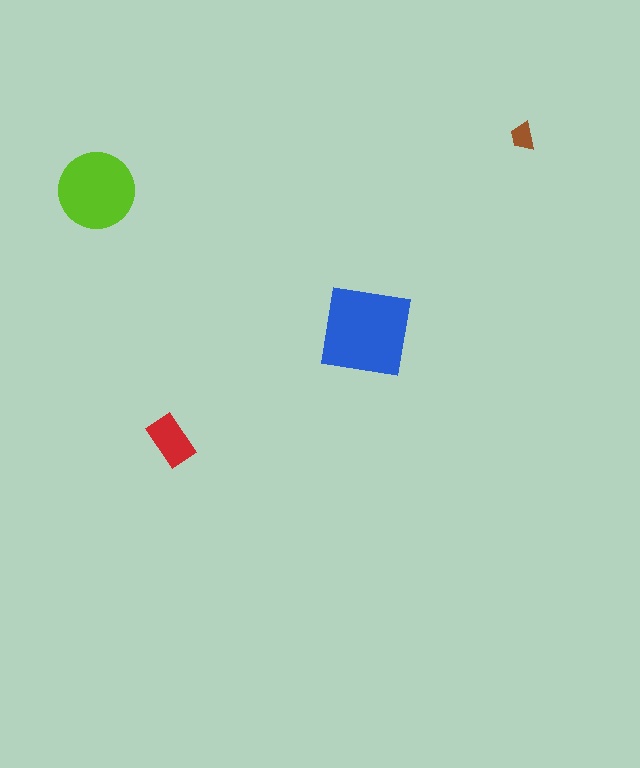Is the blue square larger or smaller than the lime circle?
Larger.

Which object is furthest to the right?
The brown trapezoid is rightmost.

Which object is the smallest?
The brown trapezoid.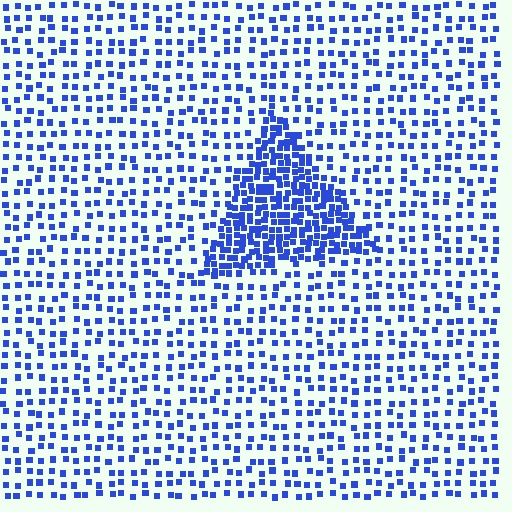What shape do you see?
I see a triangle.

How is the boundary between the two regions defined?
The boundary is defined by a change in element density (approximately 2.6x ratio). All elements are the same color, size, and shape.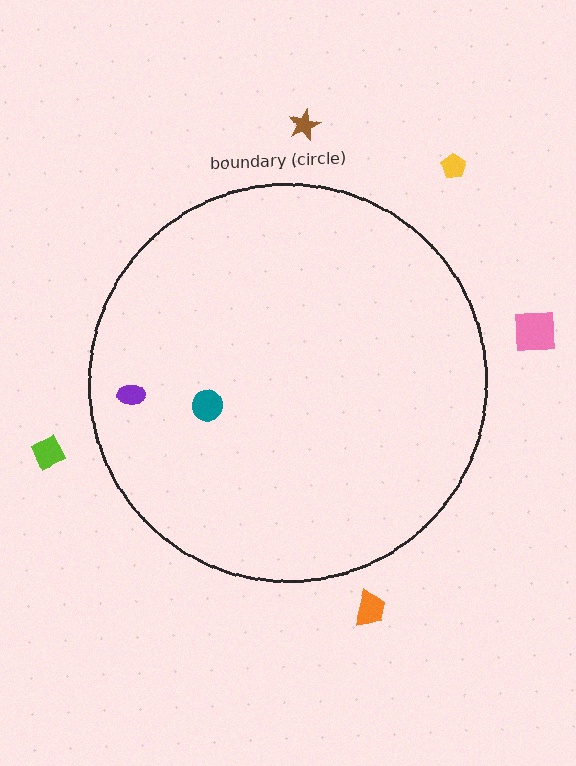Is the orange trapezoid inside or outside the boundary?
Outside.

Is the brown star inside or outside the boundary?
Outside.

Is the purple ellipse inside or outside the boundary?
Inside.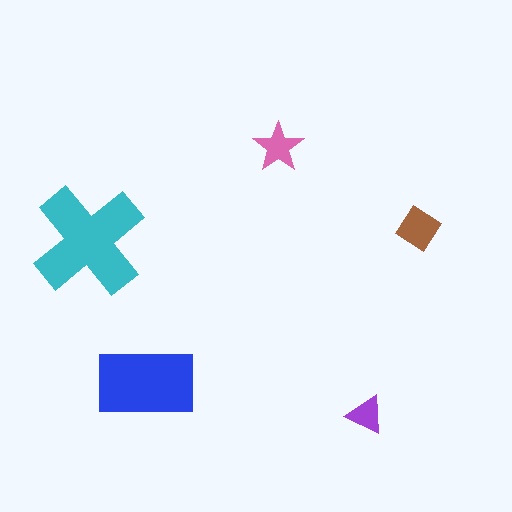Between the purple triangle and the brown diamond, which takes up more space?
The brown diamond.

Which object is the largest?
The cyan cross.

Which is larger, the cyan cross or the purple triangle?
The cyan cross.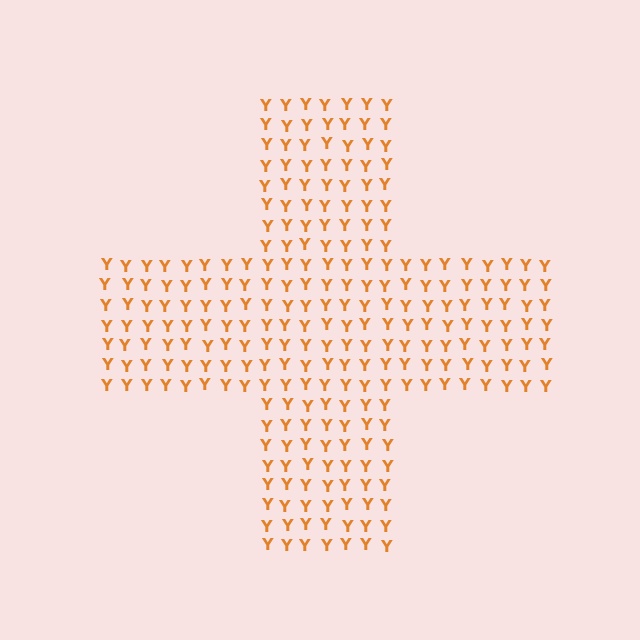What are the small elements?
The small elements are letter Y's.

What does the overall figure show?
The overall figure shows a cross.